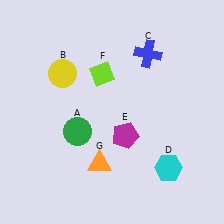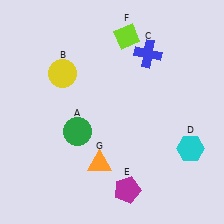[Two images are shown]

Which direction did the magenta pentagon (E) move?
The magenta pentagon (E) moved down.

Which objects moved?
The objects that moved are: the cyan hexagon (D), the magenta pentagon (E), the lime diamond (F).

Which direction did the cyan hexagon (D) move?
The cyan hexagon (D) moved right.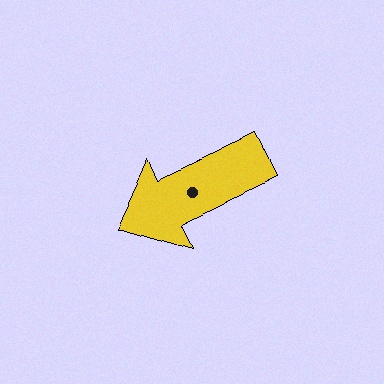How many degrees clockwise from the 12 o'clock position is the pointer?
Approximately 245 degrees.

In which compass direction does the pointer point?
Southwest.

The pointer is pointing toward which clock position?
Roughly 8 o'clock.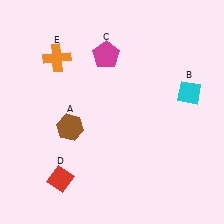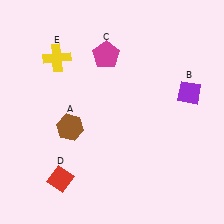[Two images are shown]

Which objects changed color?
B changed from cyan to purple. E changed from orange to yellow.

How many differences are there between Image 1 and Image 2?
There are 2 differences between the two images.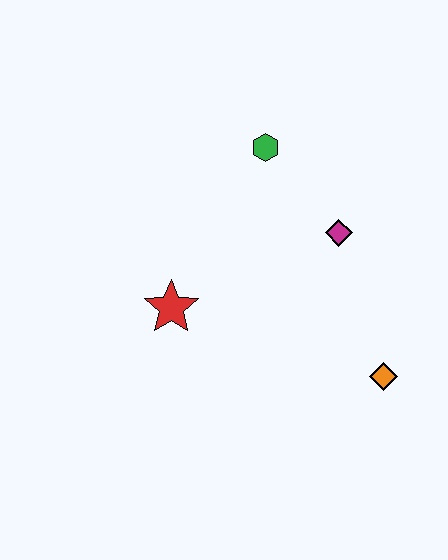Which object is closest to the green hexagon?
The magenta diamond is closest to the green hexagon.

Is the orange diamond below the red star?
Yes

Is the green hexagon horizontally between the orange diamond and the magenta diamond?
No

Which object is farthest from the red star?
The orange diamond is farthest from the red star.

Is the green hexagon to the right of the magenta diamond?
No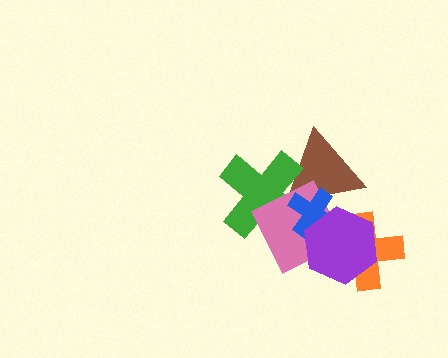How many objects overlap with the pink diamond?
5 objects overlap with the pink diamond.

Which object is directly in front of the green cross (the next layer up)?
The pink diamond is directly in front of the green cross.